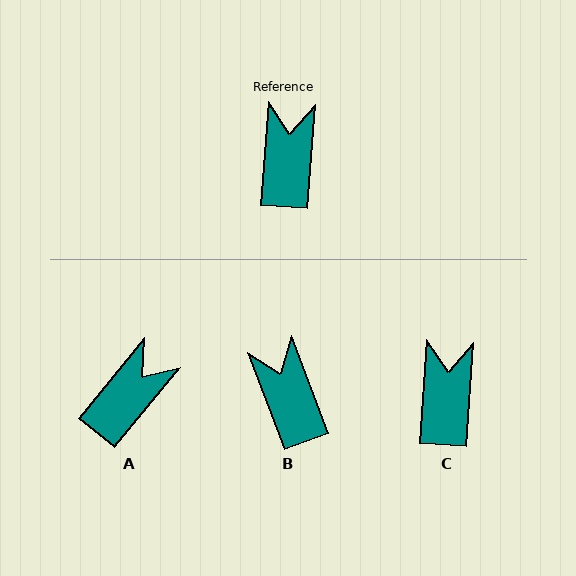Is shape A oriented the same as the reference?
No, it is off by about 35 degrees.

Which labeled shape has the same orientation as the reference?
C.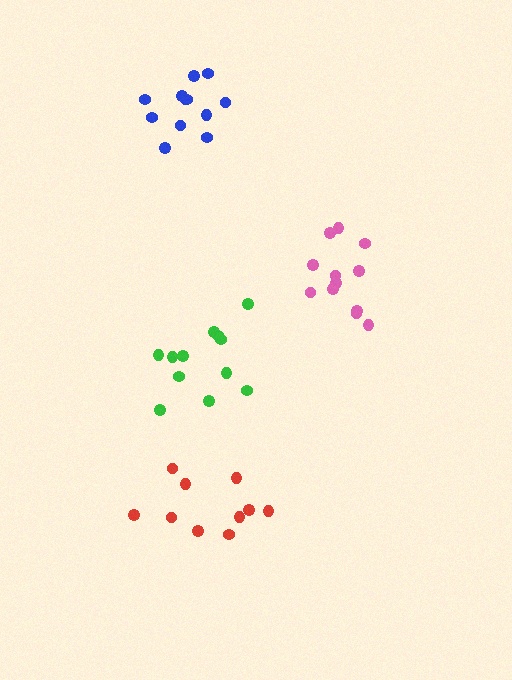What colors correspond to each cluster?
The clusters are colored: red, blue, pink, green.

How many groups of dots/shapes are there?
There are 4 groups.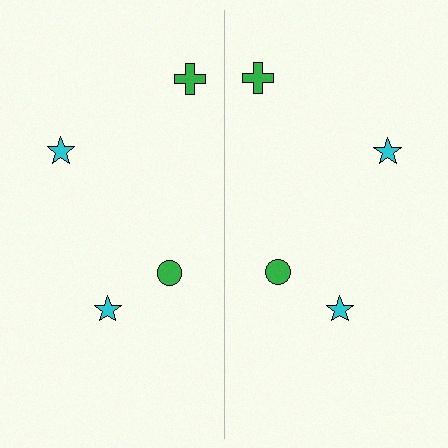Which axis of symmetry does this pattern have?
The pattern has a vertical axis of symmetry running through the center of the image.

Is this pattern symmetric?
Yes, this pattern has bilateral (reflection) symmetry.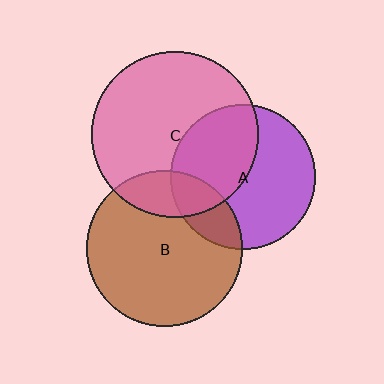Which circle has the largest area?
Circle C (pink).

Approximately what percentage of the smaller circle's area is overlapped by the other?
Approximately 20%.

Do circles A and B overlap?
Yes.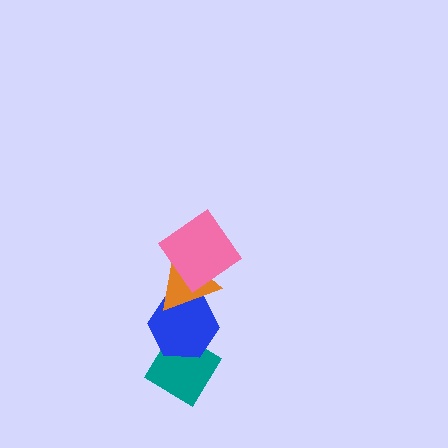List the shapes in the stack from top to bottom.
From top to bottom: the pink diamond, the orange triangle, the blue hexagon, the teal diamond.